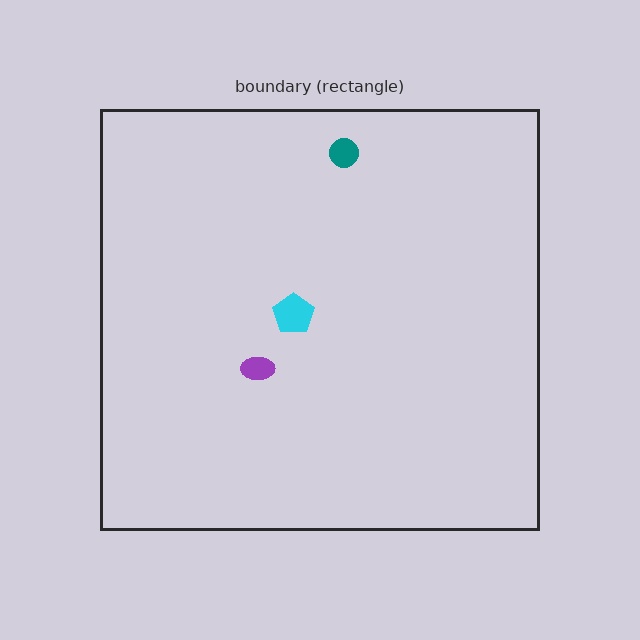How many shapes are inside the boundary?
3 inside, 0 outside.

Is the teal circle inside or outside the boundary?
Inside.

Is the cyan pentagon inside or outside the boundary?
Inside.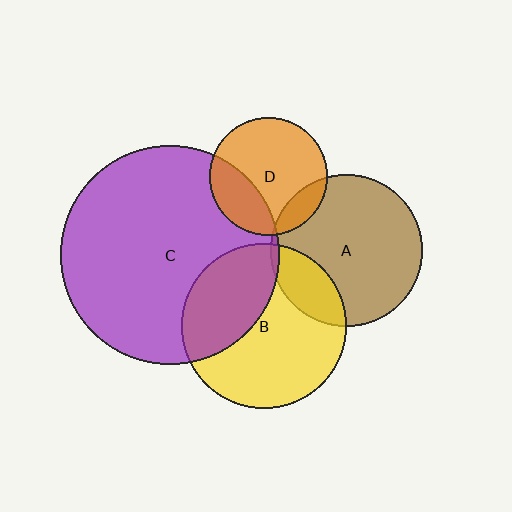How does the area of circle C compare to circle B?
Approximately 1.8 times.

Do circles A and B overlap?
Yes.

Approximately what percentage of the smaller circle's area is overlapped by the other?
Approximately 20%.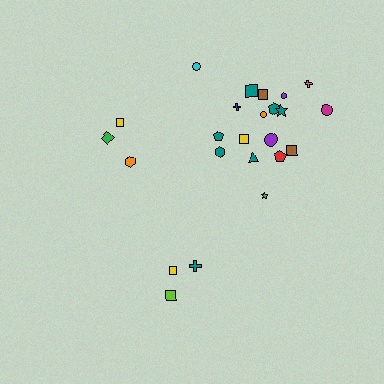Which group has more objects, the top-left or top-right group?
The top-right group.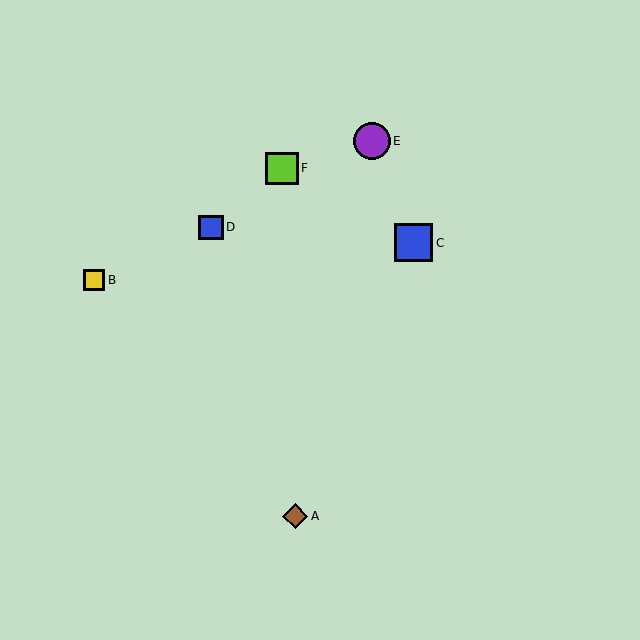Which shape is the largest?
The blue square (labeled C) is the largest.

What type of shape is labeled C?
Shape C is a blue square.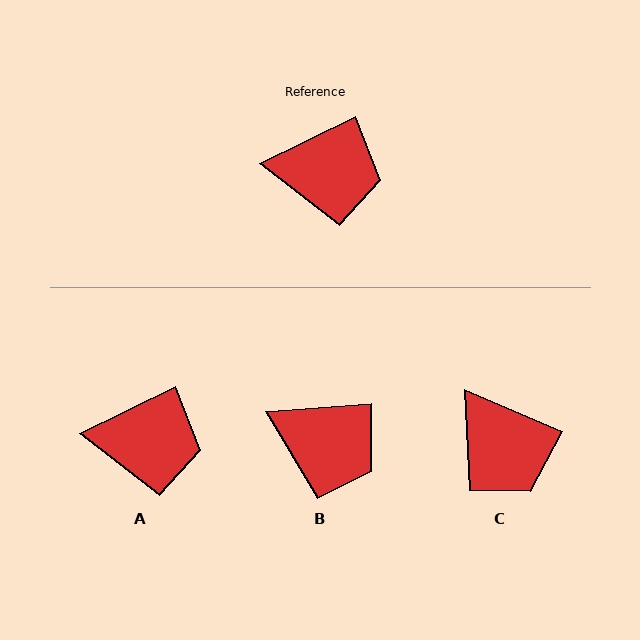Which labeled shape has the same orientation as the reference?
A.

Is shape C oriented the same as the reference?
No, it is off by about 49 degrees.